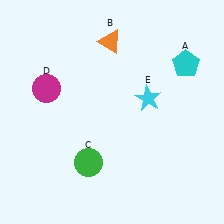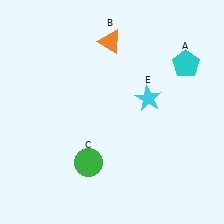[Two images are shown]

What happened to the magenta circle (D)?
The magenta circle (D) was removed in Image 2. It was in the top-left area of Image 1.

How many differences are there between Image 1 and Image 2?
There is 1 difference between the two images.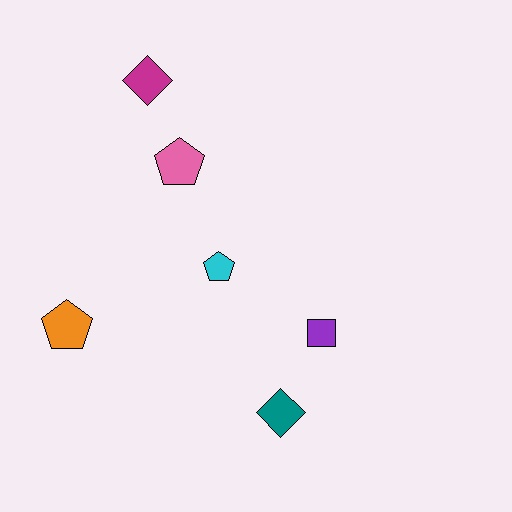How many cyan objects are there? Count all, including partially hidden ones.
There is 1 cyan object.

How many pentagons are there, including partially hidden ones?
There are 3 pentagons.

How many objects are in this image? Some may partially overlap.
There are 6 objects.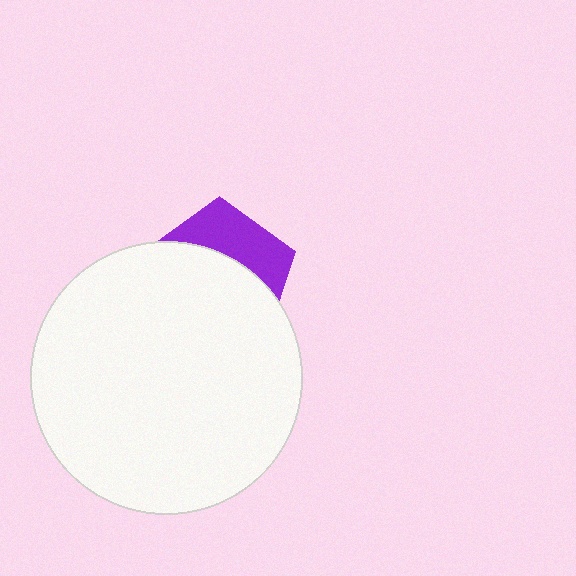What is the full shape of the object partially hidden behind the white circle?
The partially hidden object is a purple pentagon.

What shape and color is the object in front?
The object in front is a white circle.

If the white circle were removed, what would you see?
You would see the complete purple pentagon.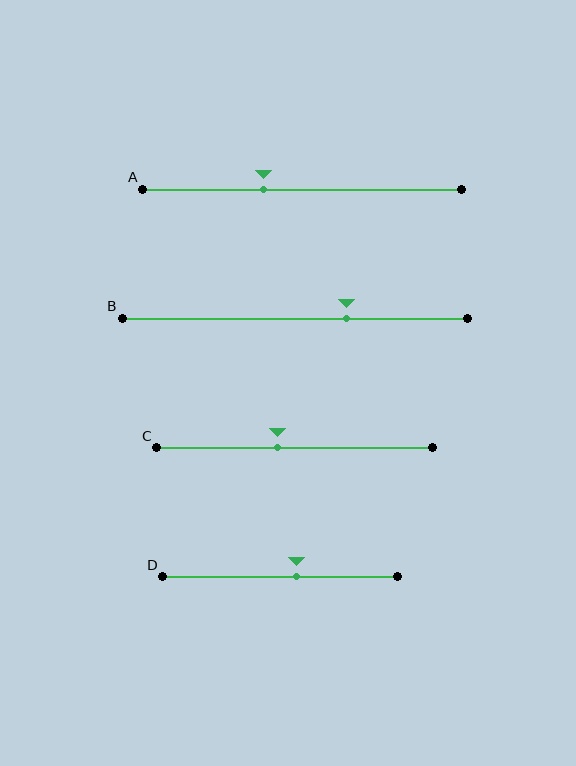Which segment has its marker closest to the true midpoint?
Segment C has its marker closest to the true midpoint.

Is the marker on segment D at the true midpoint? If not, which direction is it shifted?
No, the marker on segment D is shifted to the right by about 7% of the segment length.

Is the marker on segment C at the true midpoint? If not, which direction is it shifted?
No, the marker on segment C is shifted to the left by about 6% of the segment length.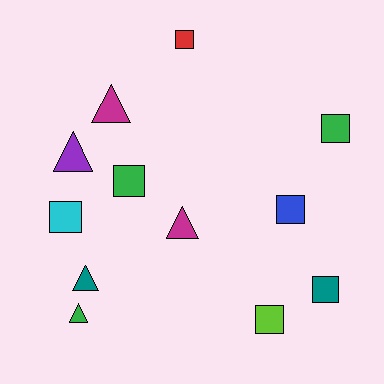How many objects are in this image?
There are 12 objects.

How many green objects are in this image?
There are 3 green objects.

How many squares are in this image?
There are 7 squares.